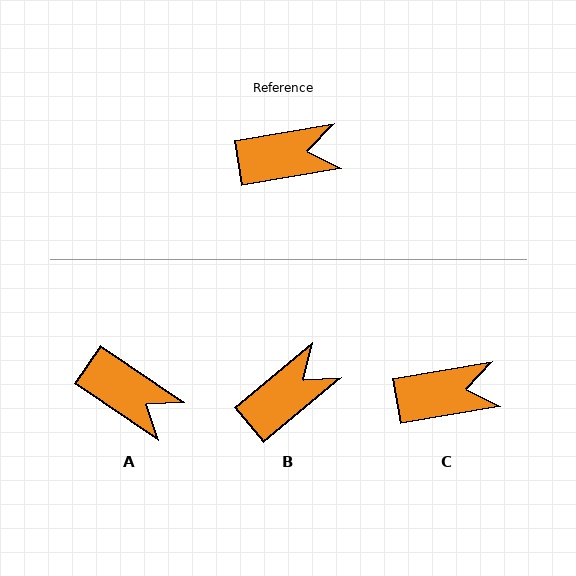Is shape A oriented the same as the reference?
No, it is off by about 44 degrees.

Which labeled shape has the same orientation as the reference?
C.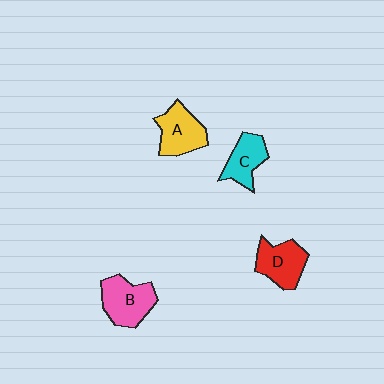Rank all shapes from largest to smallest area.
From largest to smallest: B (pink), A (yellow), D (red), C (cyan).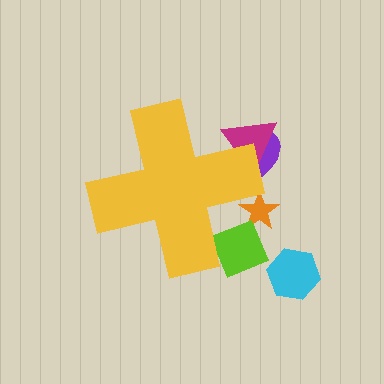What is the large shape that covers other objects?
A yellow cross.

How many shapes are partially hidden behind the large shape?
4 shapes are partially hidden.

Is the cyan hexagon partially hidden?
No, the cyan hexagon is fully visible.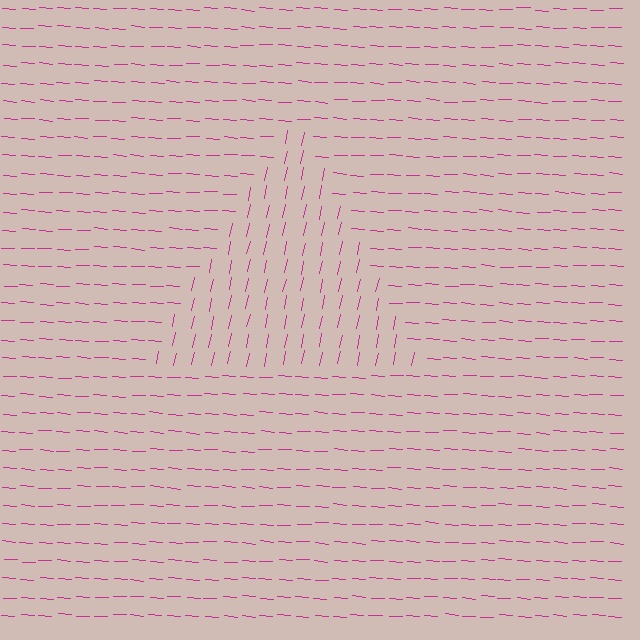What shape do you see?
I see a triangle.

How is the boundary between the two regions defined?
The boundary is defined purely by a change in line orientation (approximately 82 degrees difference). All lines are the same color and thickness.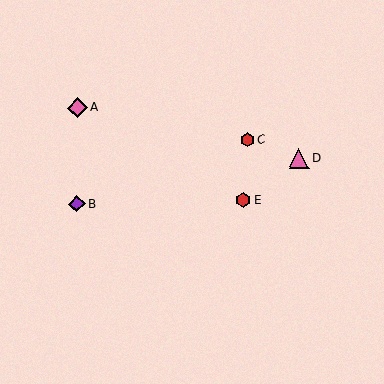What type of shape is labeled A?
Shape A is a pink diamond.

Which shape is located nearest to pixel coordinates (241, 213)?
The red hexagon (labeled E) at (243, 200) is nearest to that location.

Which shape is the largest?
The pink triangle (labeled D) is the largest.